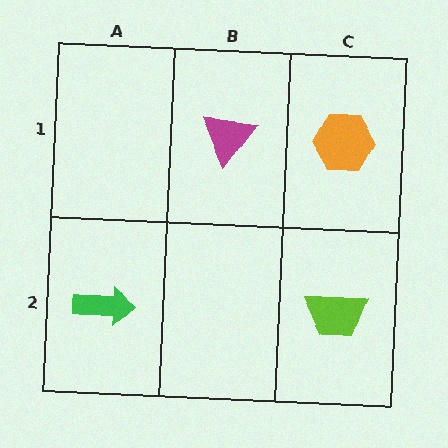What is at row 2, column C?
A lime trapezoid.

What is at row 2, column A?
A green arrow.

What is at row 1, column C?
An orange hexagon.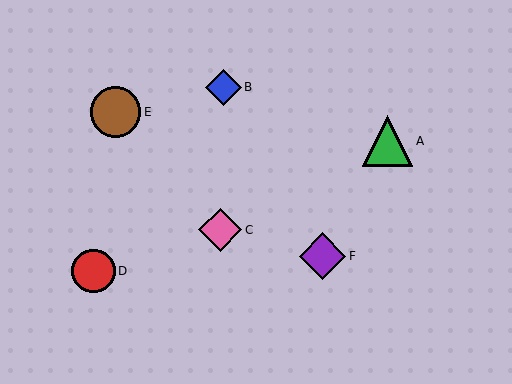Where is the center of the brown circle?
The center of the brown circle is at (116, 112).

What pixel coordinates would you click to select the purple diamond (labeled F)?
Click at (323, 256) to select the purple diamond F.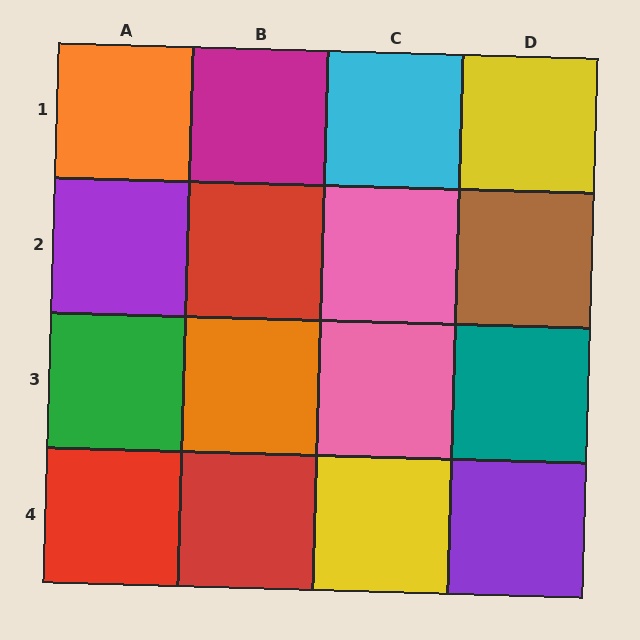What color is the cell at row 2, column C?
Pink.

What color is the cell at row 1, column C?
Cyan.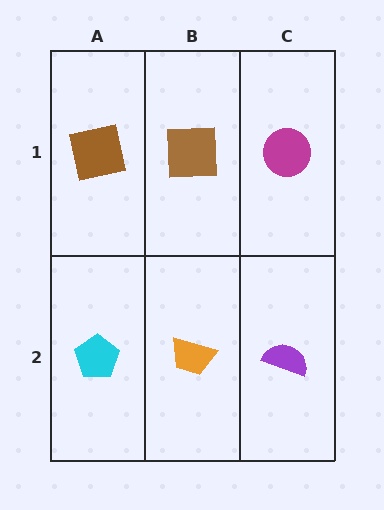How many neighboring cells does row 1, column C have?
2.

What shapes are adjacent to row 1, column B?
An orange trapezoid (row 2, column B), a brown square (row 1, column A), a magenta circle (row 1, column C).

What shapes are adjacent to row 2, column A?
A brown square (row 1, column A), an orange trapezoid (row 2, column B).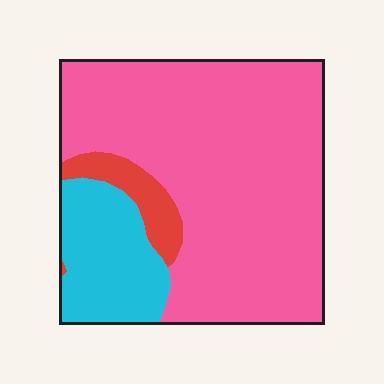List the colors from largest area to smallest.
From largest to smallest: pink, cyan, red.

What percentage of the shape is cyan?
Cyan covers roughly 20% of the shape.